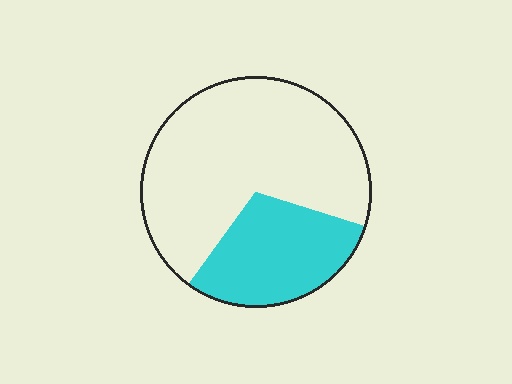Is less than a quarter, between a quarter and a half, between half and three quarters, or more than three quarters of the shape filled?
Between a quarter and a half.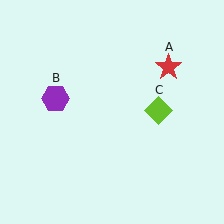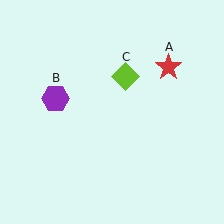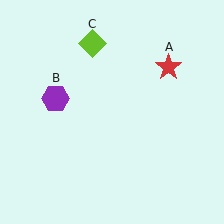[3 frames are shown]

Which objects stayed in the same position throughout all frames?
Red star (object A) and purple hexagon (object B) remained stationary.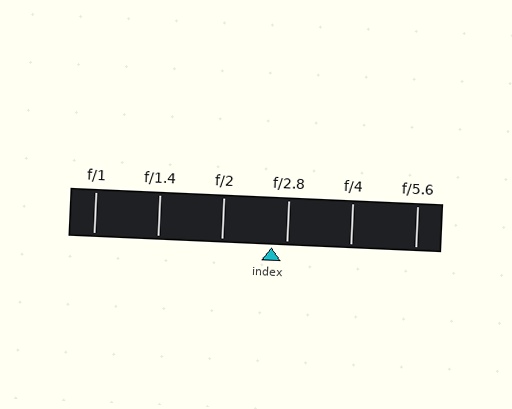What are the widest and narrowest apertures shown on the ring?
The widest aperture shown is f/1 and the narrowest is f/5.6.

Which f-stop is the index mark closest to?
The index mark is closest to f/2.8.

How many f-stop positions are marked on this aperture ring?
There are 6 f-stop positions marked.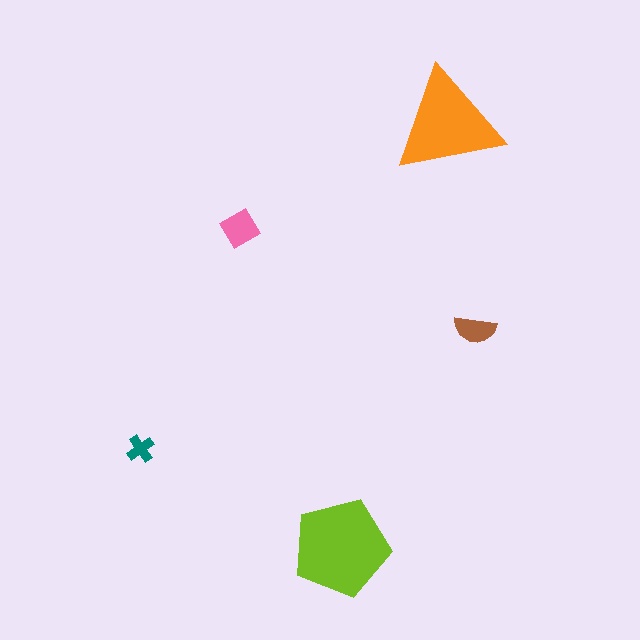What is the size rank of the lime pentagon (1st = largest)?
1st.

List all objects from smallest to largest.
The teal cross, the brown semicircle, the pink diamond, the orange triangle, the lime pentagon.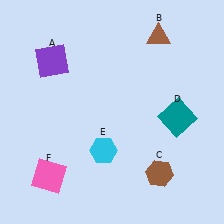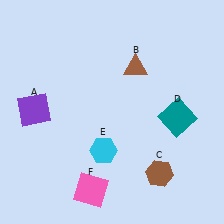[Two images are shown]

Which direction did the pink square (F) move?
The pink square (F) moved right.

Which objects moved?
The objects that moved are: the purple square (A), the brown triangle (B), the pink square (F).